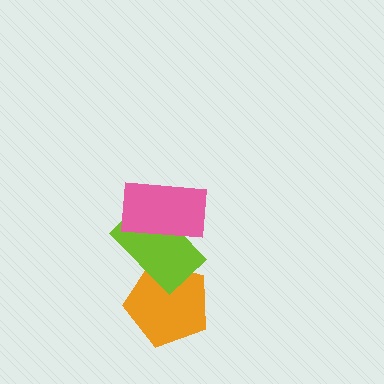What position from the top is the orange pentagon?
The orange pentagon is 3rd from the top.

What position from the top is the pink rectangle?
The pink rectangle is 1st from the top.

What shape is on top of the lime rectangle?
The pink rectangle is on top of the lime rectangle.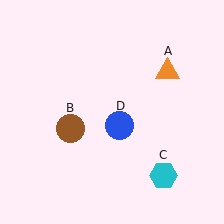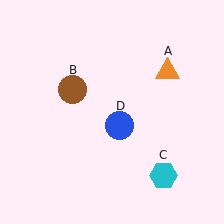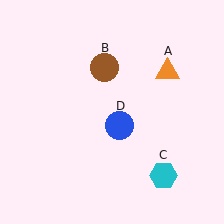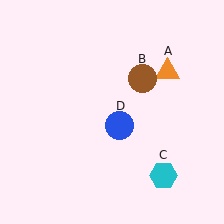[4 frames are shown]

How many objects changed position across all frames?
1 object changed position: brown circle (object B).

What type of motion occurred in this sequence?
The brown circle (object B) rotated clockwise around the center of the scene.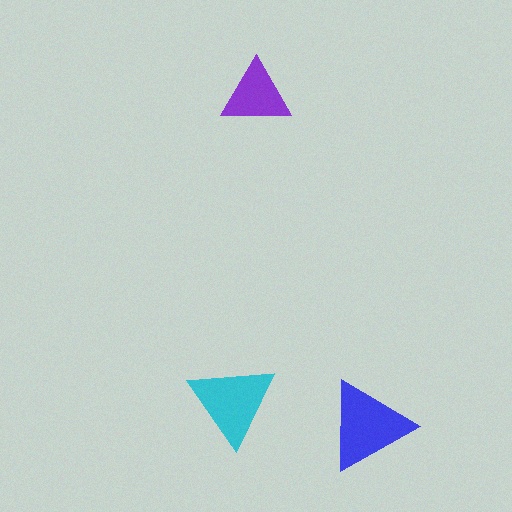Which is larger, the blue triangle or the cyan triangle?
The blue one.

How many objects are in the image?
There are 3 objects in the image.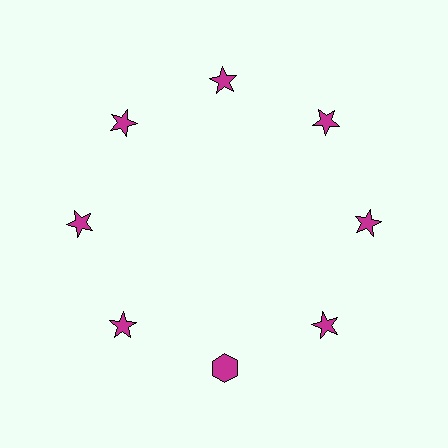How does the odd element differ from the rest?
It has a different shape: hexagon instead of star.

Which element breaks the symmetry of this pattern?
The magenta hexagon at roughly the 6 o'clock position breaks the symmetry. All other shapes are magenta stars.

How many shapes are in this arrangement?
There are 8 shapes arranged in a ring pattern.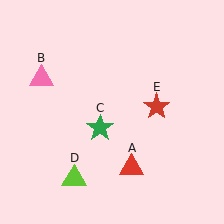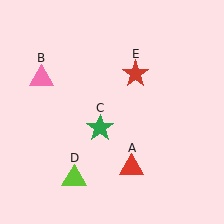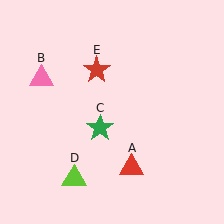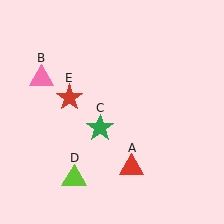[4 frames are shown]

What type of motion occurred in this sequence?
The red star (object E) rotated counterclockwise around the center of the scene.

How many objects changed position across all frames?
1 object changed position: red star (object E).